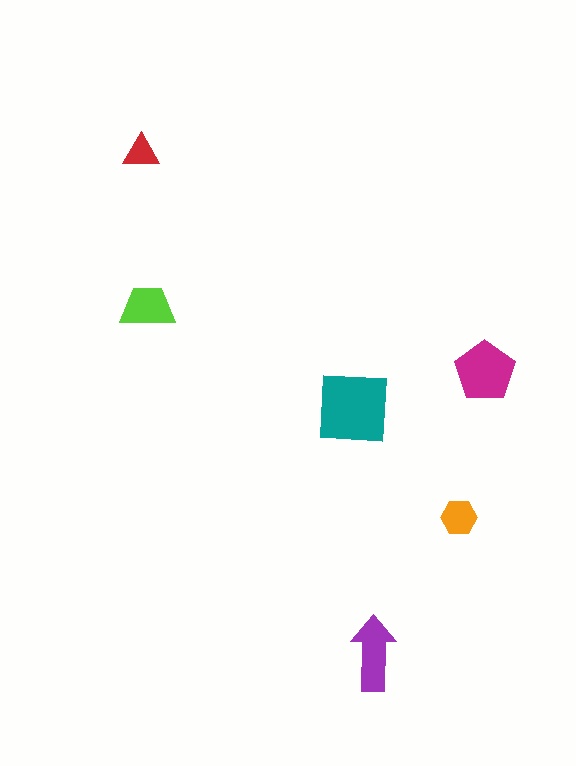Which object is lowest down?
The purple arrow is bottommost.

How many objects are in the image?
There are 6 objects in the image.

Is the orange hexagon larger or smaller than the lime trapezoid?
Smaller.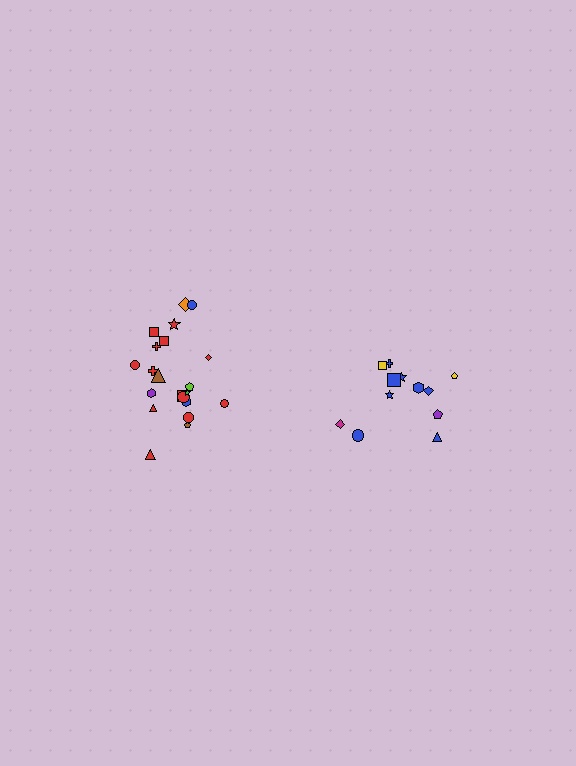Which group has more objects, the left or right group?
The left group.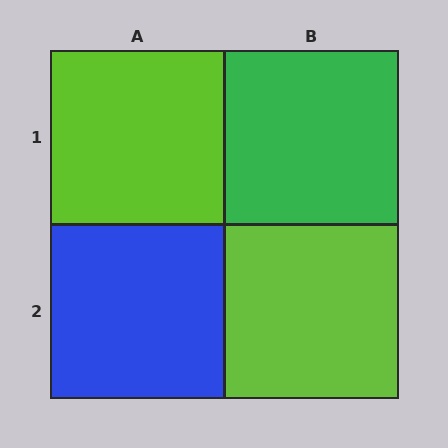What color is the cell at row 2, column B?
Lime.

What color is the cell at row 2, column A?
Blue.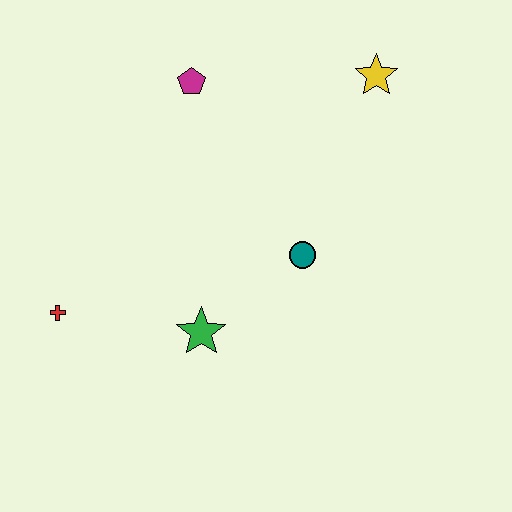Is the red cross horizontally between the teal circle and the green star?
No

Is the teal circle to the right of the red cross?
Yes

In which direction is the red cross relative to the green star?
The red cross is to the left of the green star.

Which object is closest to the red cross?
The green star is closest to the red cross.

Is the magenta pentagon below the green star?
No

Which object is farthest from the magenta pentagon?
The red cross is farthest from the magenta pentagon.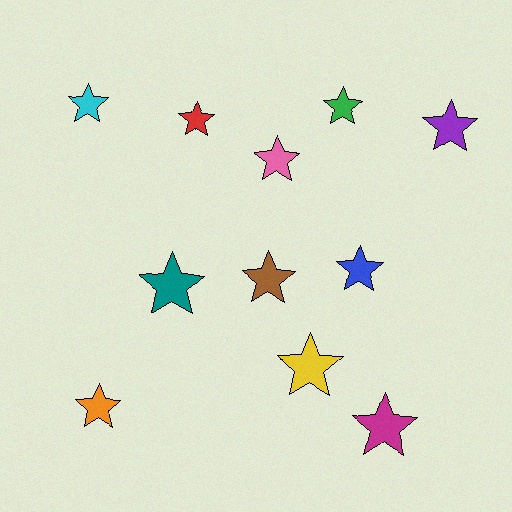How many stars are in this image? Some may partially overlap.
There are 11 stars.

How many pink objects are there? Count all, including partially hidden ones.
There is 1 pink object.